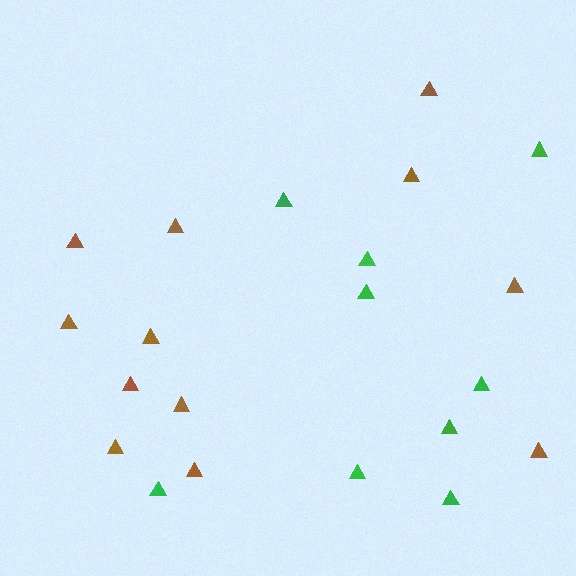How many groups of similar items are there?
There are 2 groups: one group of brown triangles (12) and one group of green triangles (9).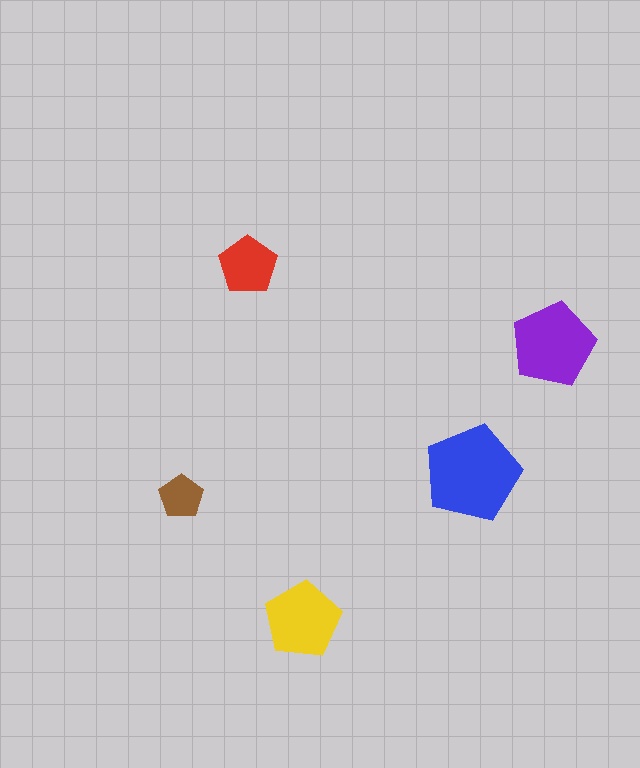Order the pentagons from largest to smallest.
the blue one, the purple one, the yellow one, the red one, the brown one.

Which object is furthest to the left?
The brown pentagon is leftmost.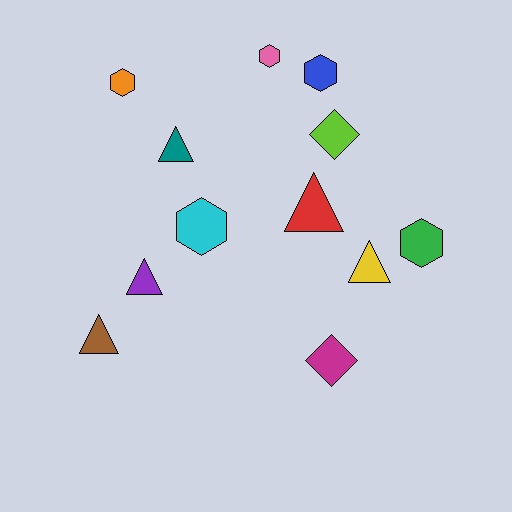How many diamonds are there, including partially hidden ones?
There are 2 diamonds.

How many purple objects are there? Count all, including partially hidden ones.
There is 1 purple object.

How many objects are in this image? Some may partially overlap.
There are 12 objects.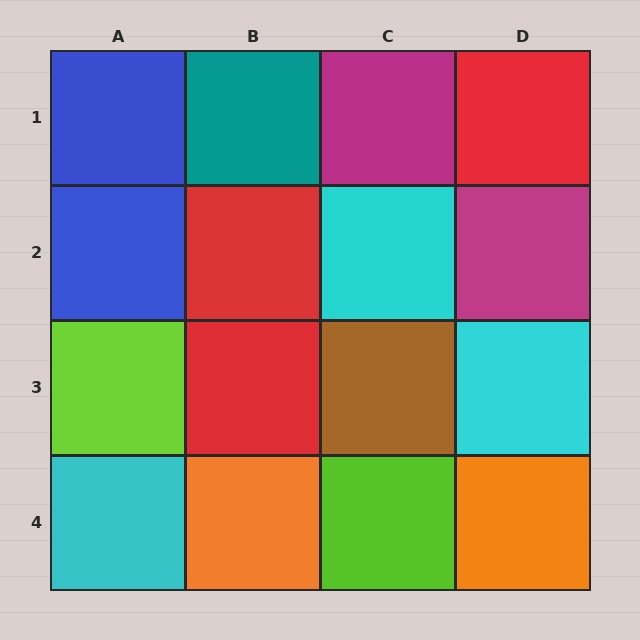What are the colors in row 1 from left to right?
Blue, teal, magenta, red.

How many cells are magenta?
2 cells are magenta.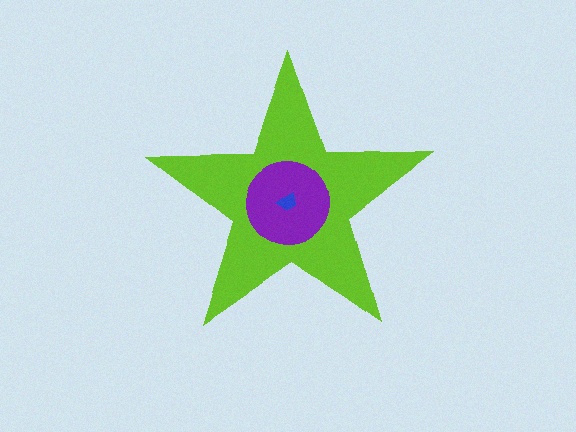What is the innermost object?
The blue trapezoid.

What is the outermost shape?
The lime star.